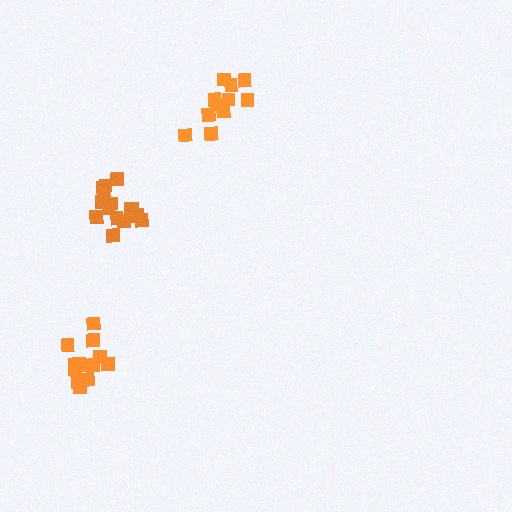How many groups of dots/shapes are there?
There are 3 groups.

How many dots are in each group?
Group 1: 15 dots, Group 2: 14 dots, Group 3: 12 dots (41 total).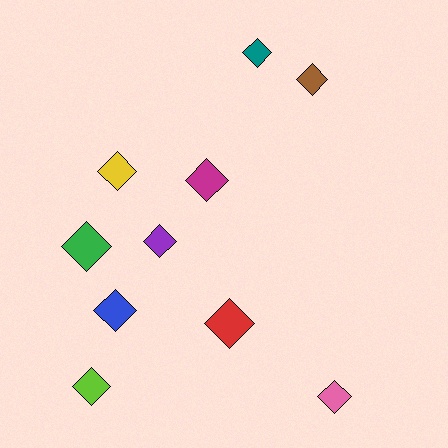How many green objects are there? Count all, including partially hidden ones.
There is 1 green object.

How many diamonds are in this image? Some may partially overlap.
There are 10 diamonds.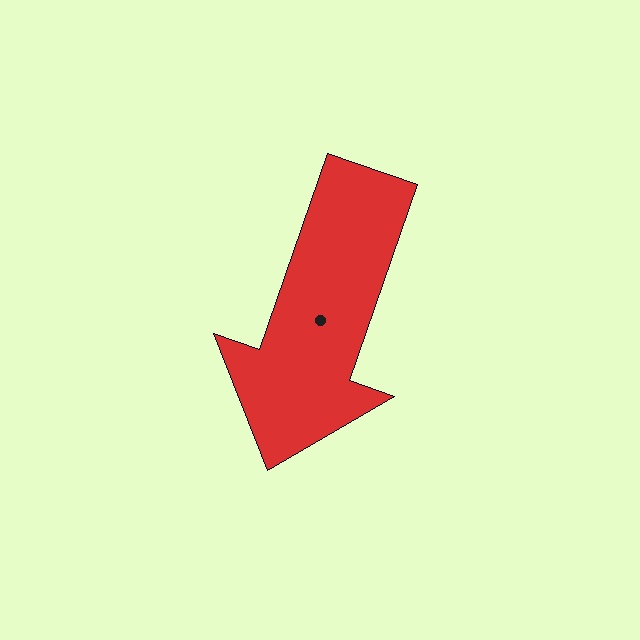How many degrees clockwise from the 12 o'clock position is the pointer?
Approximately 199 degrees.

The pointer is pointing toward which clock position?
Roughly 7 o'clock.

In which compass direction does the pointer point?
South.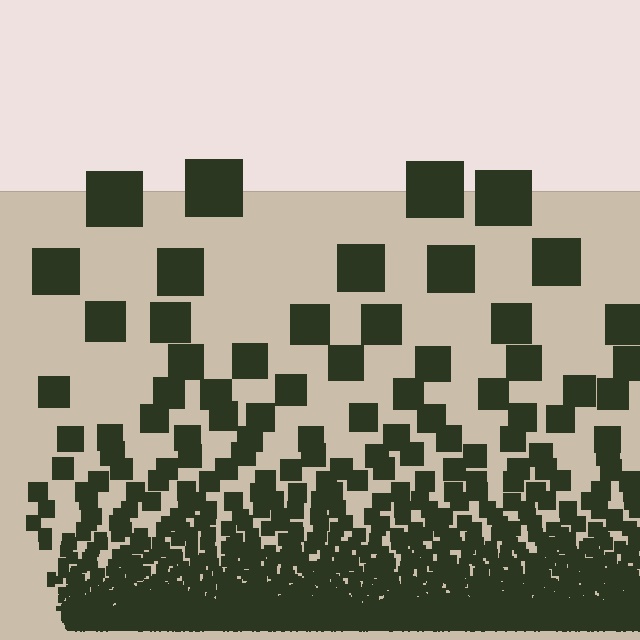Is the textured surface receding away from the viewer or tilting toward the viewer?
The surface appears to tilt toward the viewer. Texture elements get larger and sparser toward the top.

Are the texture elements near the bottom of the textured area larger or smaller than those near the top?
Smaller. The gradient is inverted — elements near the bottom are smaller and denser.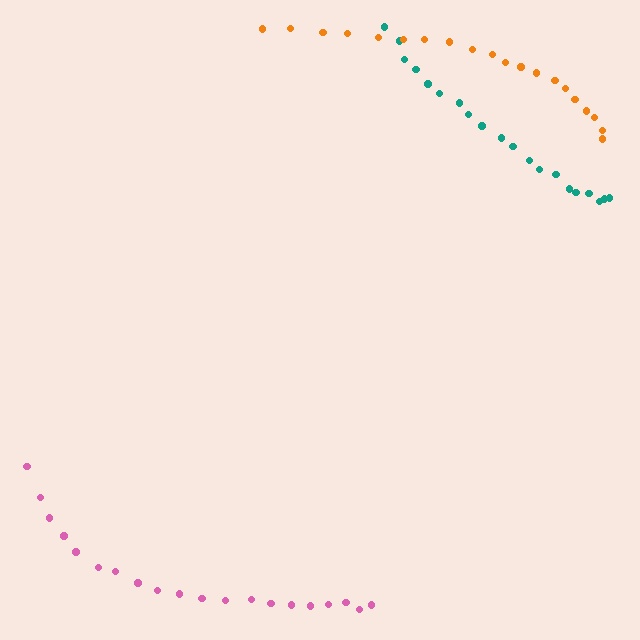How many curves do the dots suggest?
There are 3 distinct paths.